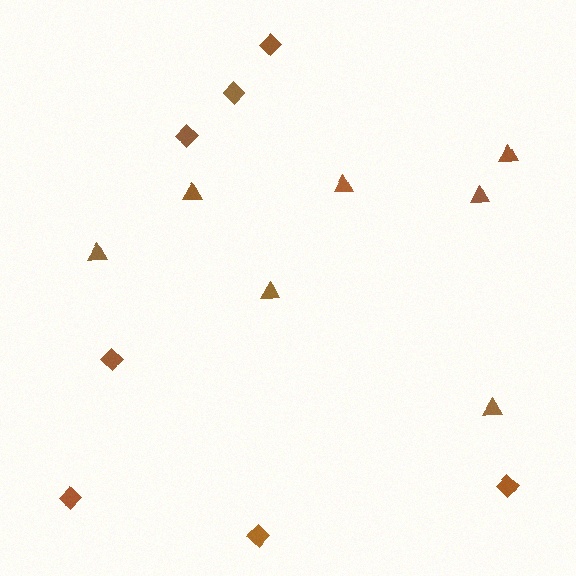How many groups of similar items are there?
There are 2 groups: one group of triangles (7) and one group of diamonds (7).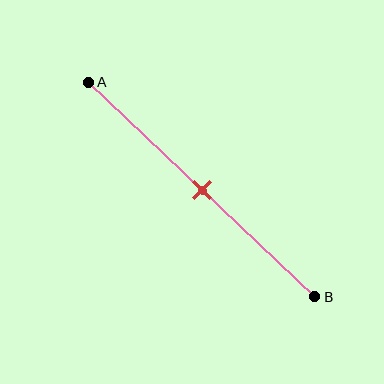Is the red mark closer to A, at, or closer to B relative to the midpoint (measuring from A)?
The red mark is approximately at the midpoint of segment AB.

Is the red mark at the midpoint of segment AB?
Yes, the mark is approximately at the midpoint.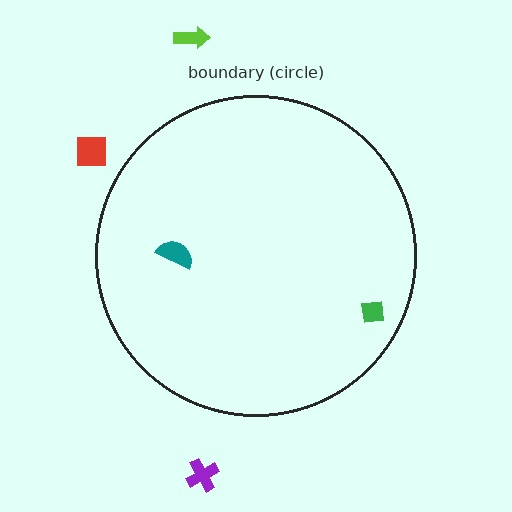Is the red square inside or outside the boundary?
Outside.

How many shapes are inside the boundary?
2 inside, 3 outside.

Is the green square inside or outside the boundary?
Inside.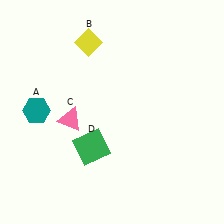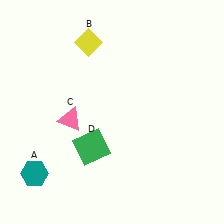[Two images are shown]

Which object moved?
The teal hexagon (A) moved down.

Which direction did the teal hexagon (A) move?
The teal hexagon (A) moved down.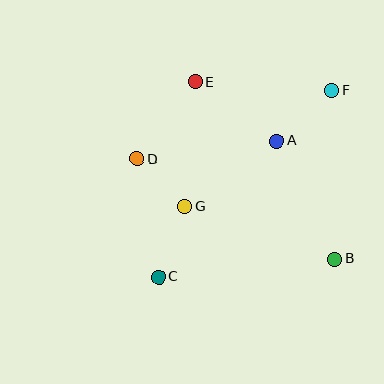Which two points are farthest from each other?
Points C and F are farthest from each other.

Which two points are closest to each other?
Points D and G are closest to each other.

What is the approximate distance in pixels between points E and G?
The distance between E and G is approximately 125 pixels.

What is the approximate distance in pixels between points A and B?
The distance between A and B is approximately 132 pixels.